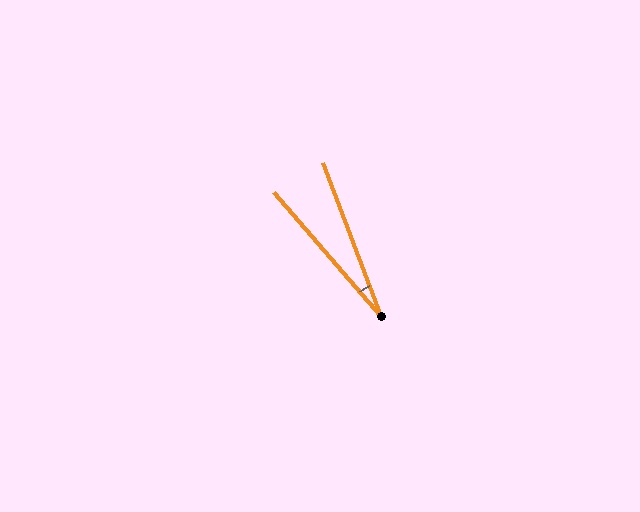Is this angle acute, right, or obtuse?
It is acute.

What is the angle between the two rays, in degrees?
Approximately 20 degrees.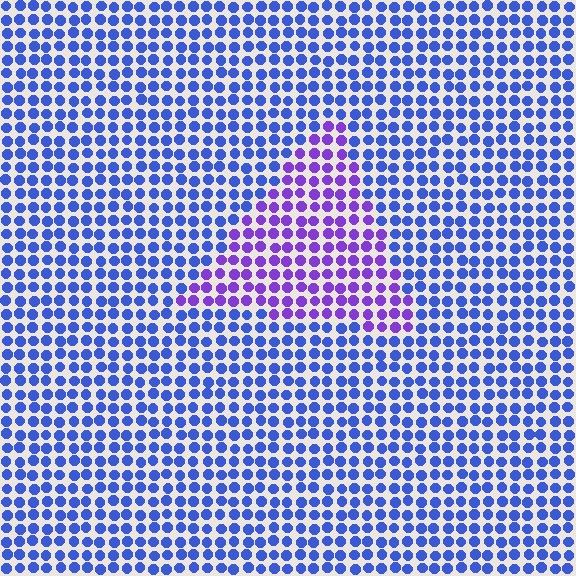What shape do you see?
I see a triangle.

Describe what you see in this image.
The image is filled with small blue elements in a uniform arrangement. A triangle-shaped region is visible where the elements are tinted to a slightly different hue, forming a subtle color boundary.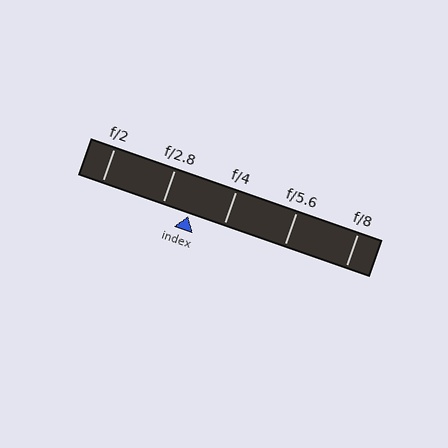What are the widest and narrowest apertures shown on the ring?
The widest aperture shown is f/2 and the narrowest is f/8.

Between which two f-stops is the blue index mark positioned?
The index mark is between f/2.8 and f/4.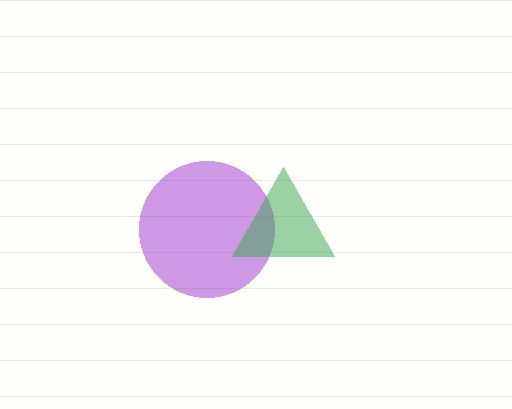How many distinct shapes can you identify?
There are 2 distinct shapes: a purple circle, a green triangle.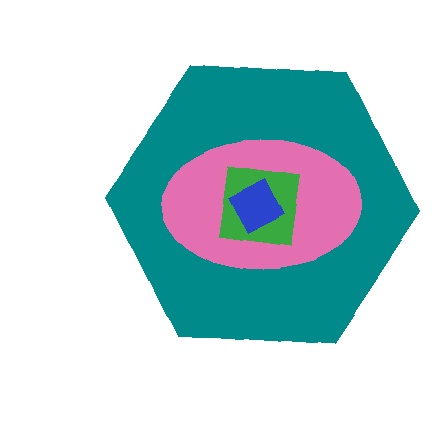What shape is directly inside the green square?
The blue square.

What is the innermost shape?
The blue square.